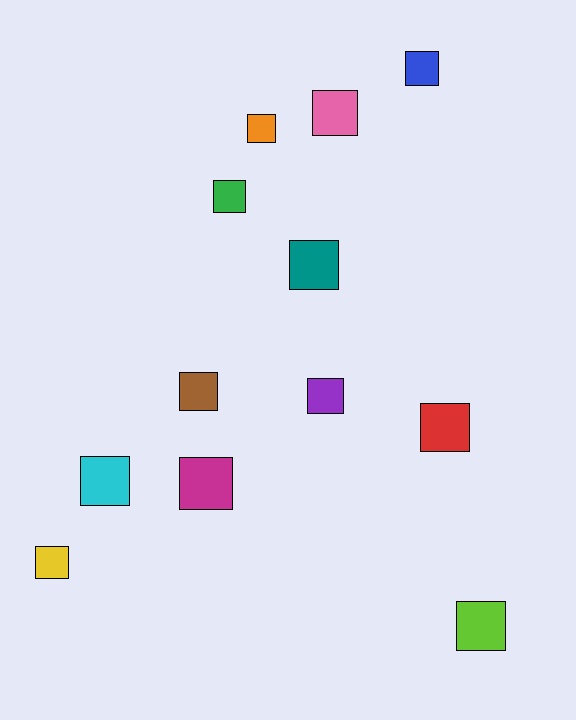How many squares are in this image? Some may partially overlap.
There are 12 squares.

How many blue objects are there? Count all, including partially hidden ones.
There is 1 blue object.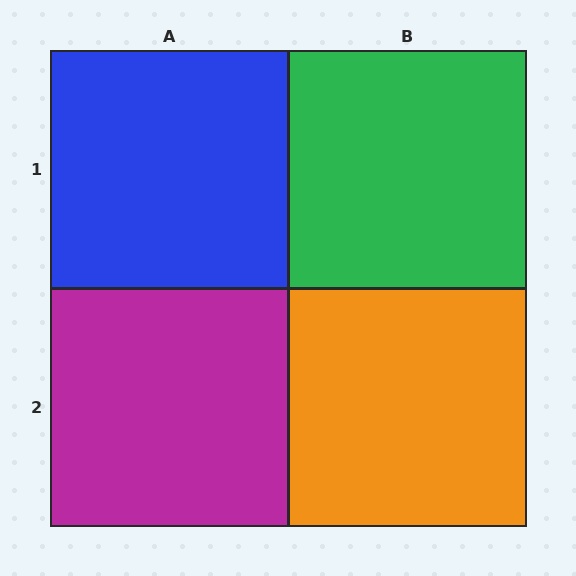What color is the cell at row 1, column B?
Green.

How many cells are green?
1 cell is green.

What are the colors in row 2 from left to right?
Magenta, orange.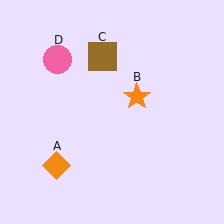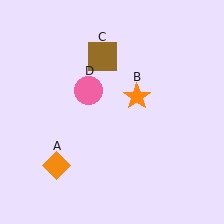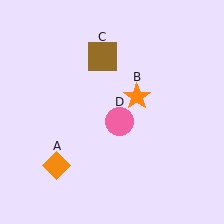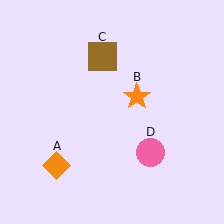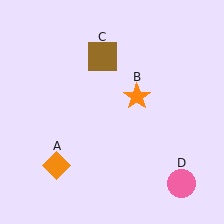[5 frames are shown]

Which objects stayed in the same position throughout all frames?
Orange diamond (object A) and orange star (object B) and brown square (object C) remained stationary.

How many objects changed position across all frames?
1 object changed position: pink circle (object D).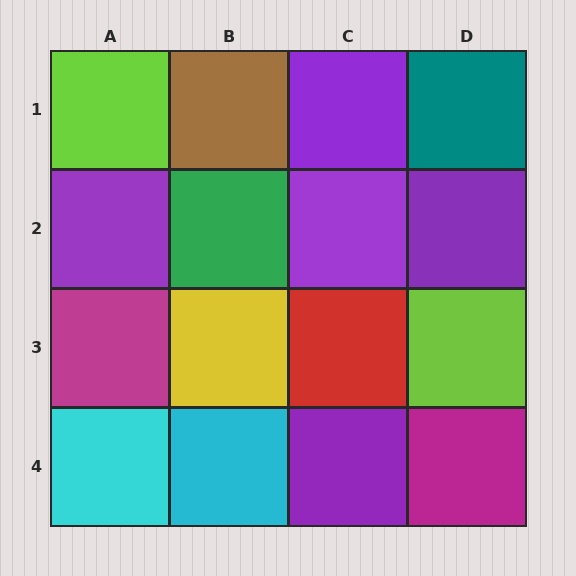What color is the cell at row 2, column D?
Purple.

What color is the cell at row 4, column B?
Cyan.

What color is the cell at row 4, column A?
Cyan.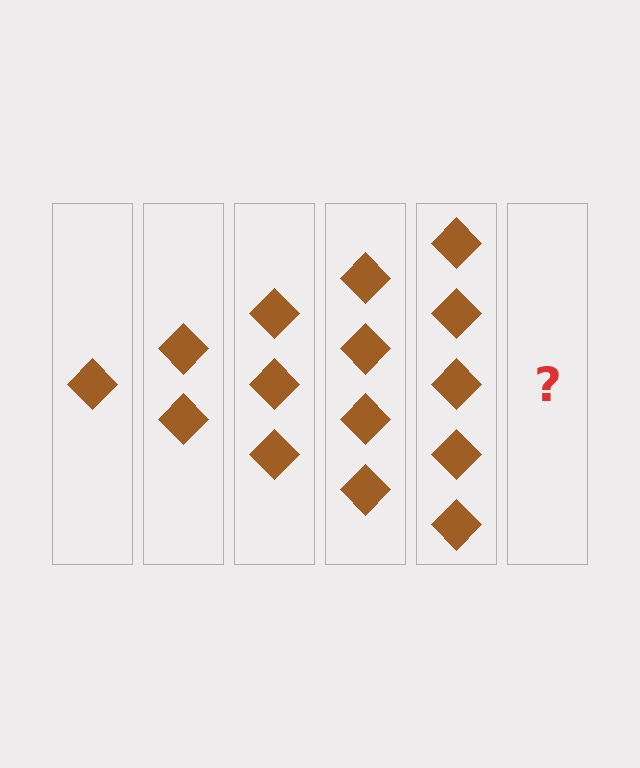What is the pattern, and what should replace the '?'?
The pattern is that each step adds one more diamond. The '?' should be 6 diamonds.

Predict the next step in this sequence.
The next step is 6 diamonds.